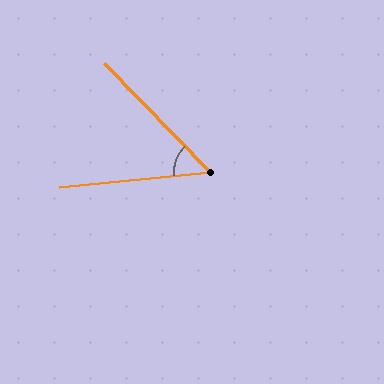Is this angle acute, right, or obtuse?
It is acute.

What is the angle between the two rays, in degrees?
Approximately 51 degrees.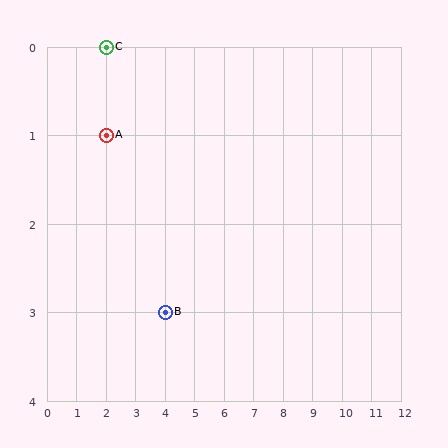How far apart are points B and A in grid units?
Points B and A are 2 columns and 2 rows apart (about 2.8 grid units diagonally).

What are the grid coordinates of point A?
Point A is at grid coordinates (2, 1).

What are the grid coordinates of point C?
Point C is at grid coordinates (2, 0).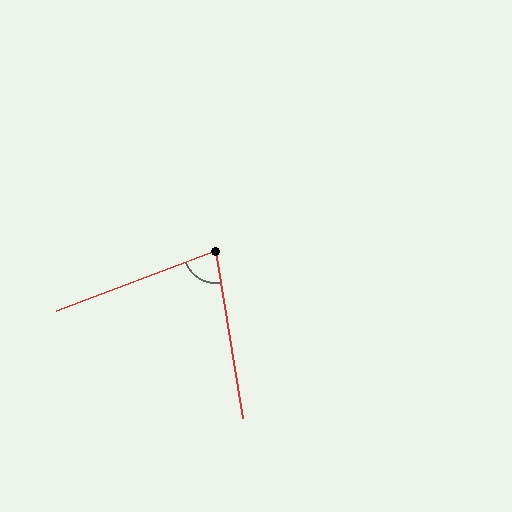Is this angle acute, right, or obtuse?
It is acute.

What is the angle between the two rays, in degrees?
Approximately 78 degrees.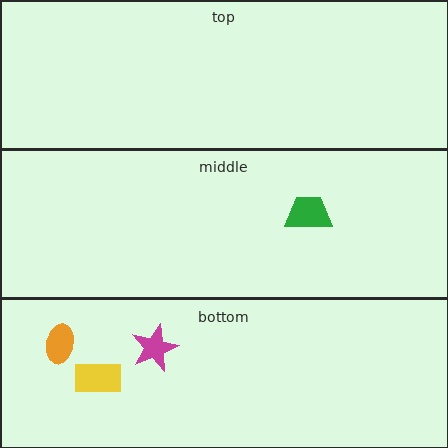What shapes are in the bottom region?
The orange ellipse, the yellow rectangle, the magenta star.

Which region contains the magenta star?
The bottom region.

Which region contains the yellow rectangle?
The bottom region.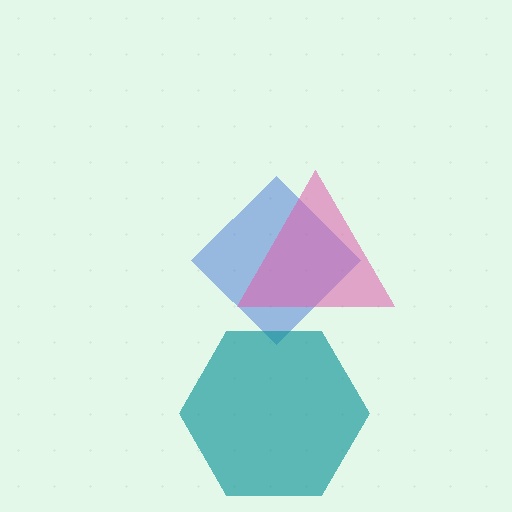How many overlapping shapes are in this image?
There are 3 overlapping shapes in the image.